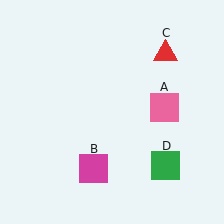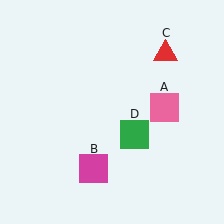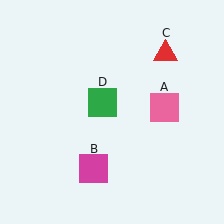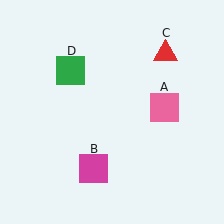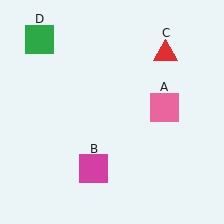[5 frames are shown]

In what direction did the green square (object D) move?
The green square (object D) moved up and to the left.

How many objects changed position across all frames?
1 object changed position: green square (object D).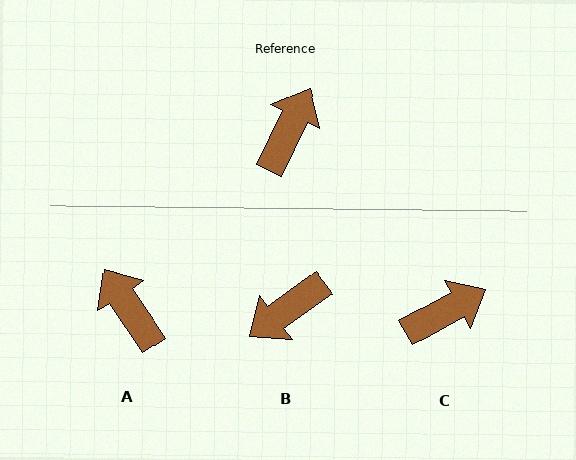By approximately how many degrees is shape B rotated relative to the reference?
Approximately 152 degrees counter-clockwise.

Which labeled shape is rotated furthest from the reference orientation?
B, about 152 degrees away.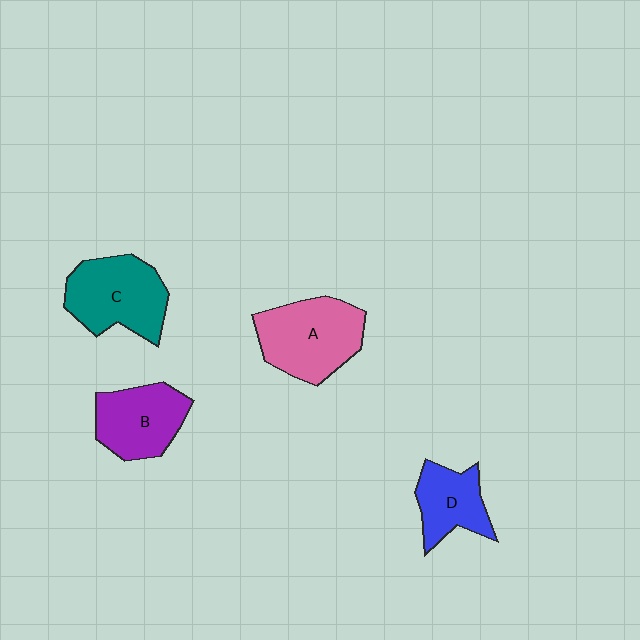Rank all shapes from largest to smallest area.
From largest to smallest: A (pink), C (teal), B (purple), D (blue).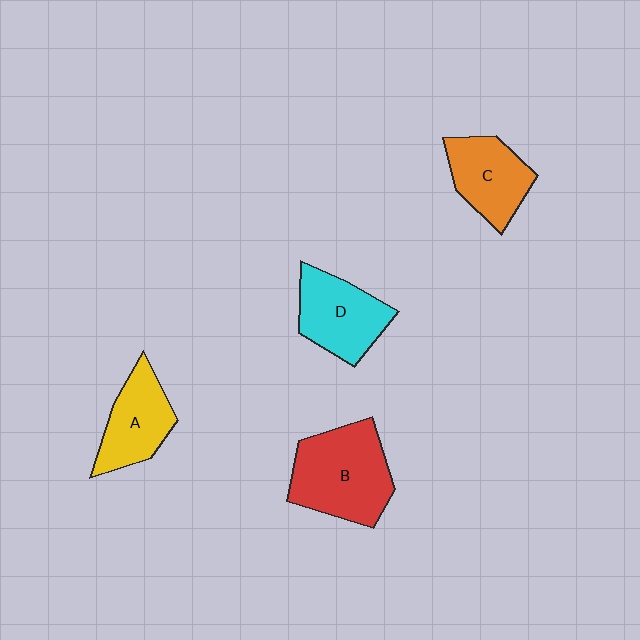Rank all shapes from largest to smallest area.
From largest to smallest: B (red), D (cyan), C (orange), A (yellow).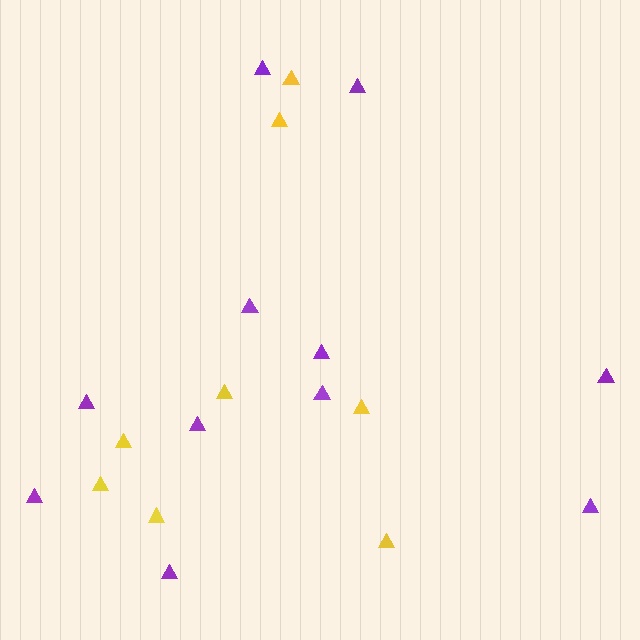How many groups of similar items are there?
There are 2 groups: one group of purple triangles (11) and one group of yellow triangles (8).